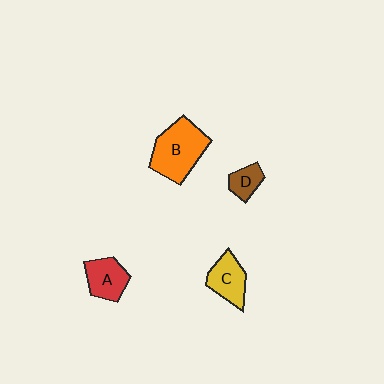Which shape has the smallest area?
Shape D (brown).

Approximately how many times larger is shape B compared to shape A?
Approximately 1.7 times.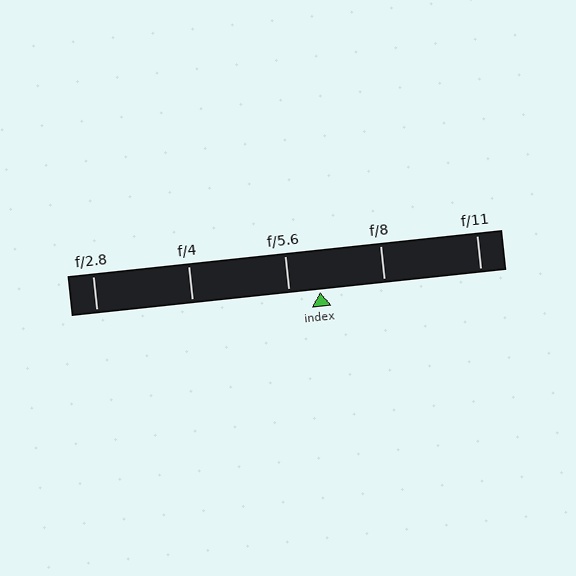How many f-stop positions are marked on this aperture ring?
There are 5 f-stop positions marked.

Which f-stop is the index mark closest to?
The index mark is closest to f/5.6.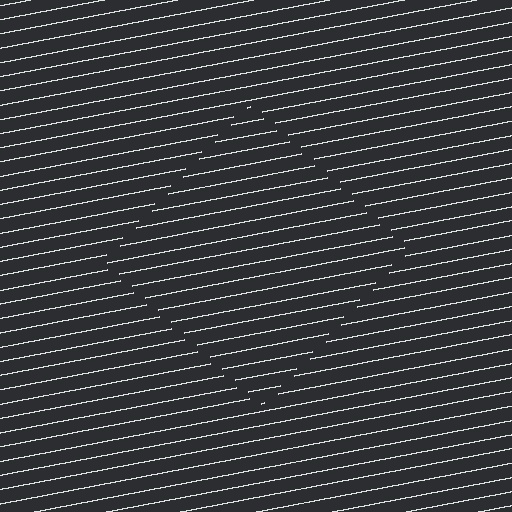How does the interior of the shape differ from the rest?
The interior of the shape contains the same grating, shifted by half a period — the contour is defined by the phase discontinuity where line-ends from the inner and outer gratings abut.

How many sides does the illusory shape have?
4 sides — the line-ends trace a square.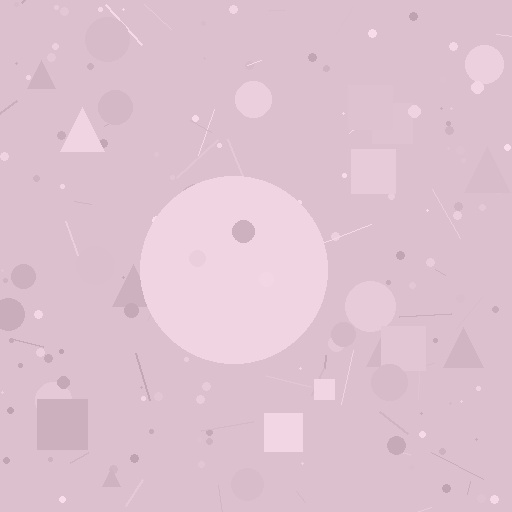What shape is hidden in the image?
A circle is hidden in the image.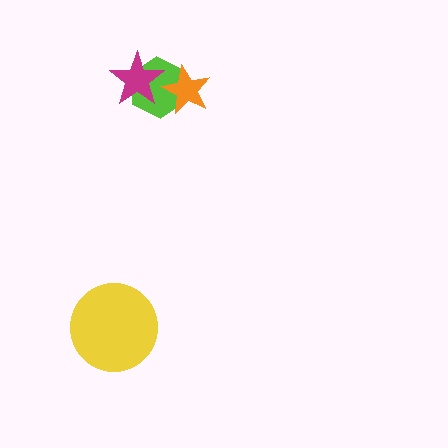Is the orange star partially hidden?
No, no other shape covers it.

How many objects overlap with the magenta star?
1 object overlaps with the magenta star.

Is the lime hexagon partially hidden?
Yes, it is partially covered by another shape.